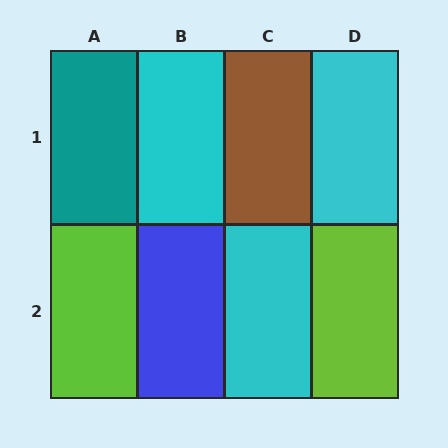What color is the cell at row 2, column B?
Blue.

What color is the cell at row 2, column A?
Lime.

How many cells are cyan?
3 cells are cyan.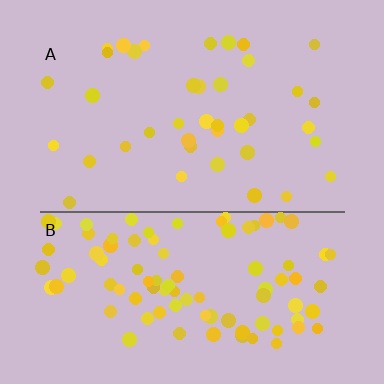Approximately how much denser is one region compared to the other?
Approximately 2.4× — region B over region A.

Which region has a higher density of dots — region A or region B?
B (the bottom).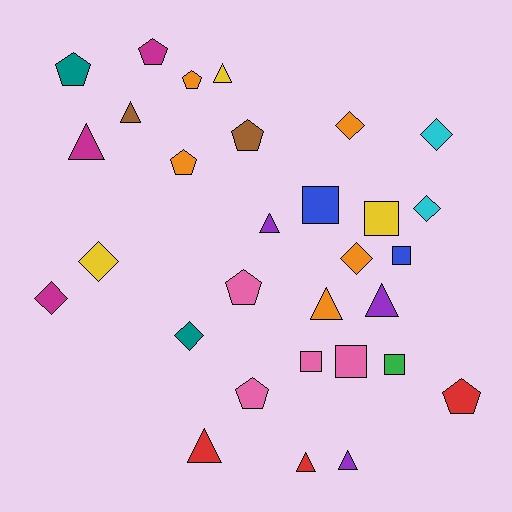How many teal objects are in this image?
There are 2 teal objects.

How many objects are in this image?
There are 30 objects.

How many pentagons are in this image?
There are 8 pentagons.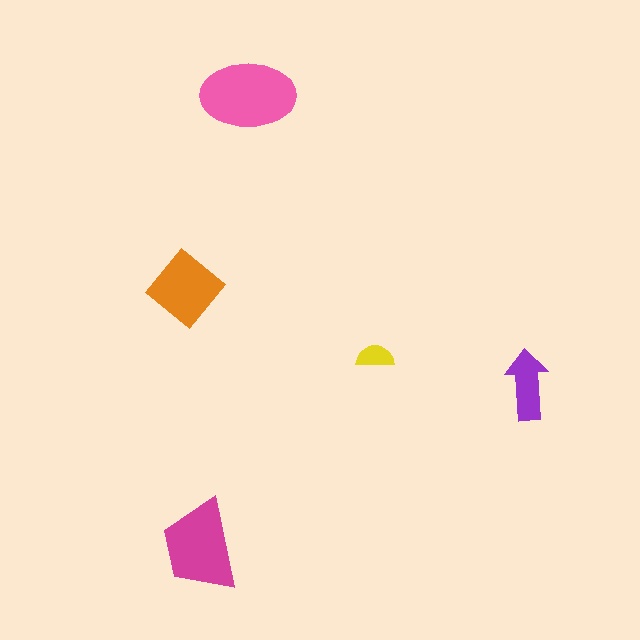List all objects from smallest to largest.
The yellow semicircle, the purple arrow, the orange diamond, the magenta trapezoid, the pink ellipse.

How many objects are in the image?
There are 5 objects in the image.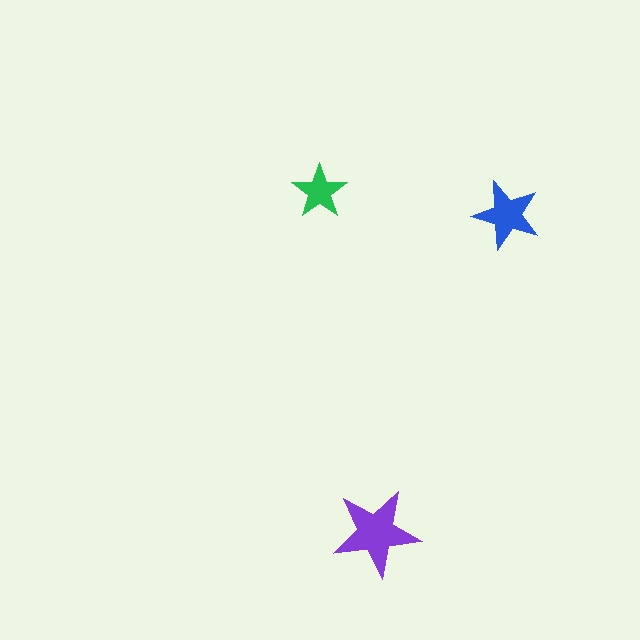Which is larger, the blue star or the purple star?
The purple one.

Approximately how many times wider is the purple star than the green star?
About 1.5 times wider.